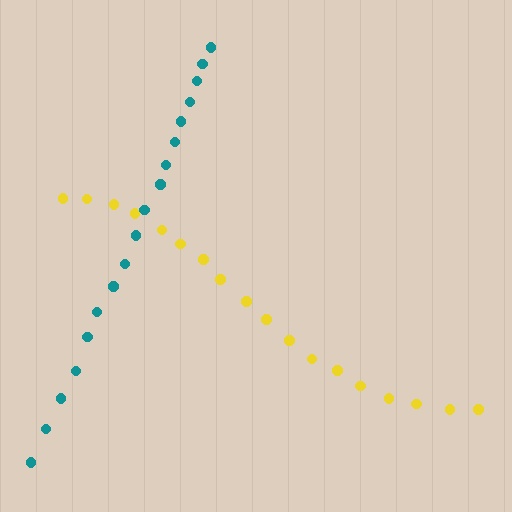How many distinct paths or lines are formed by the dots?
There are 2 distinct paths.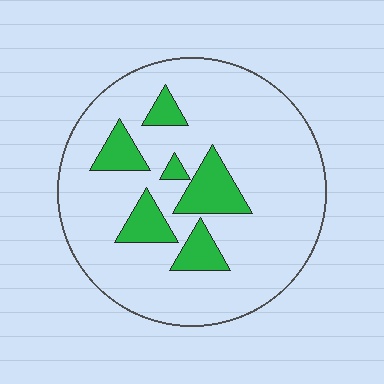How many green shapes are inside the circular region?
6.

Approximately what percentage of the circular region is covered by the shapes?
Approximately 15%.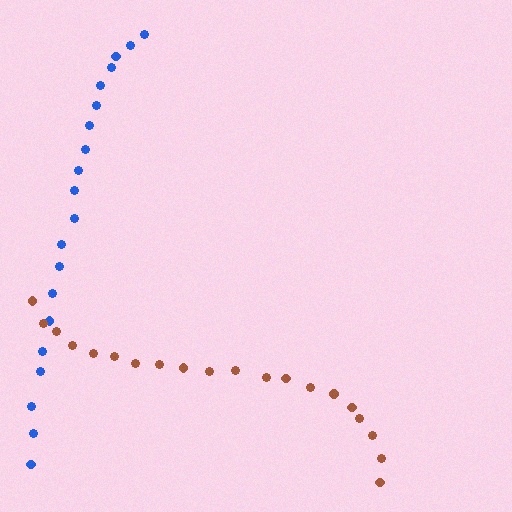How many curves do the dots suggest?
There are 2 distinct paths.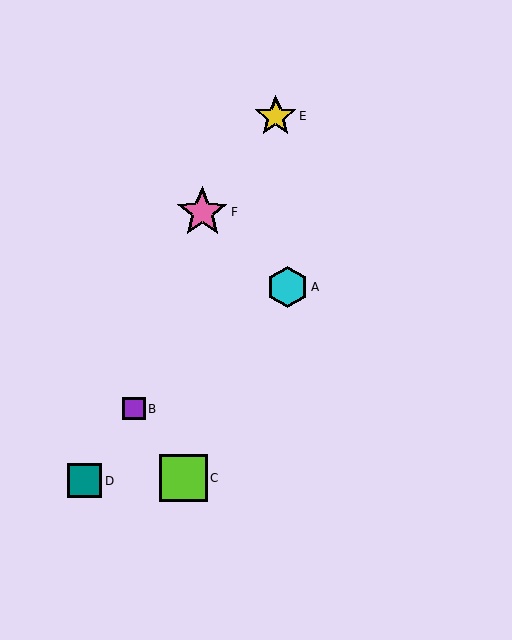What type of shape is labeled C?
Shape C is a lime square.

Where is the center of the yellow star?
The center of the yellow star is at (276, 116).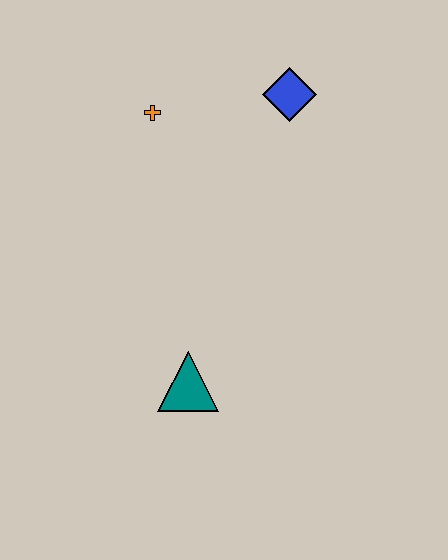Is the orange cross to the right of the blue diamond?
No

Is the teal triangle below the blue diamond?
Yes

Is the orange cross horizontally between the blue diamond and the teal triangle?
No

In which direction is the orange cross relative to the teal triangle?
The orange cross is above the teal triangle.